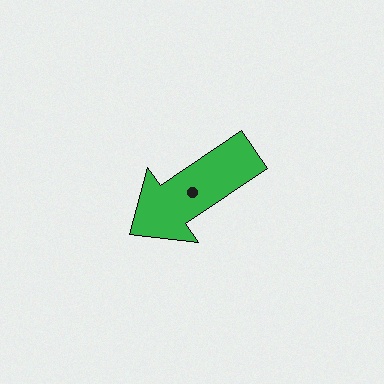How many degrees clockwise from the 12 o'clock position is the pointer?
Approximately 236 degrees.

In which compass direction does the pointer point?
Southwest.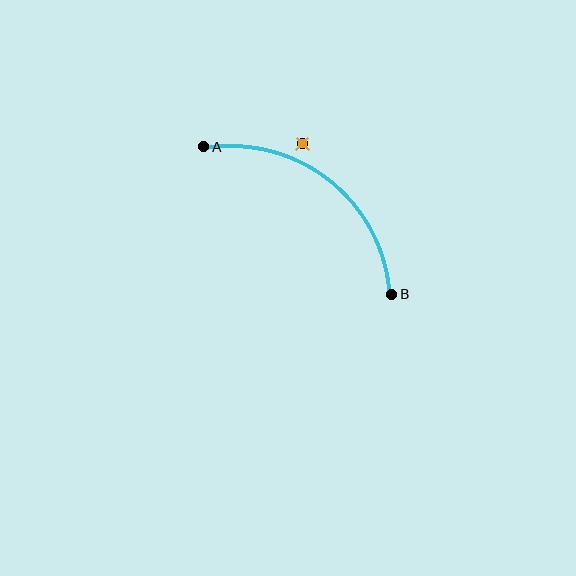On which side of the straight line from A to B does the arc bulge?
The arc bulges above and to the right of the straight line connecting A and B.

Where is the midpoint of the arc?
The arc midpoint is the point on the curve farthest from the straight line joining A and B. It sits above and to the right of that line.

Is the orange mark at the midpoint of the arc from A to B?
No — the orange mark does not lie on the arc at all. It sits slightly outside the curve.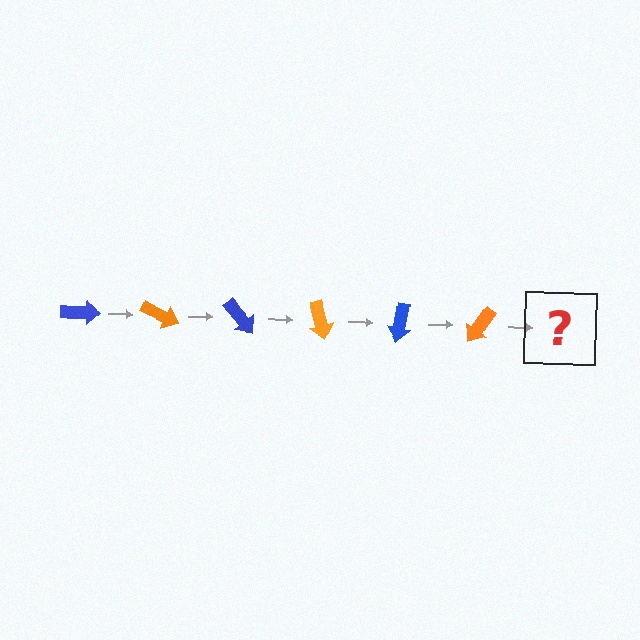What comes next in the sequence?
The next element should be a blue arrow, rotated 150 degrees from the start.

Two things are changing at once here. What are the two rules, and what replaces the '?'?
The two rules are that it rotates 25 degrees each step and the color cycles through blue and orange. The '?' should be a blue arrow, rotated 150 degrees from the start.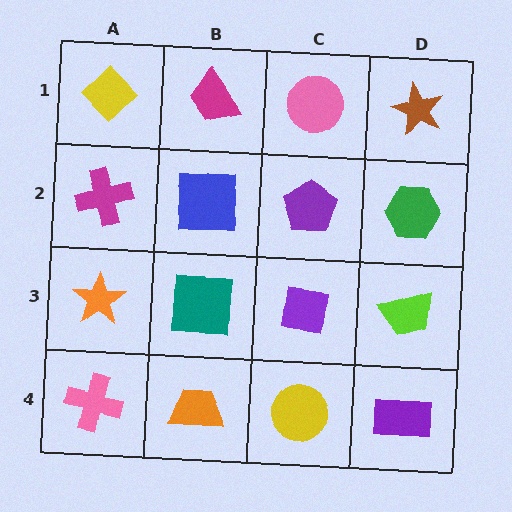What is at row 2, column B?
A blue square.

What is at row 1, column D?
A brown star.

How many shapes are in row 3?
4 shapes.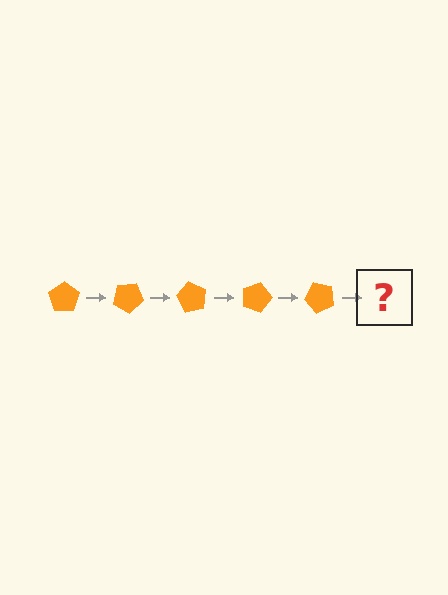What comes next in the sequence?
The next element should be an orange pentagon rotated 150 degrees.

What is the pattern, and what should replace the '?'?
The pattern is that the pentagon rotates 30 degrees each step. The '?' should be an orange pentagon rotated 150 degrees.